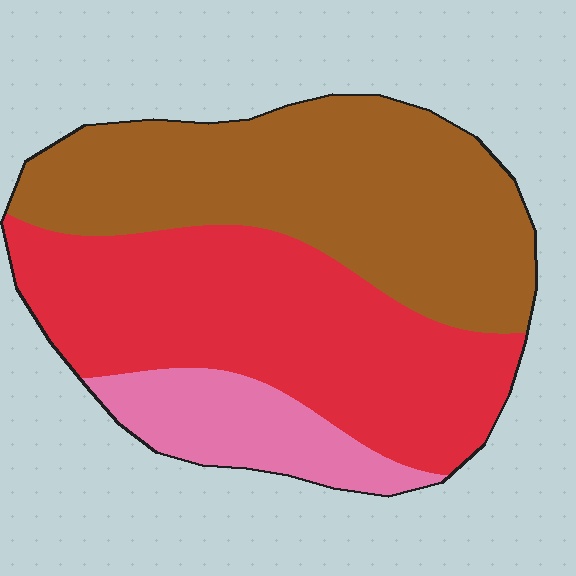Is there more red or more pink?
Red.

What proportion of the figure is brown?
Brown takes up about two fifths (2/5) of the figure.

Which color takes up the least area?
Pink, at roughly 15%.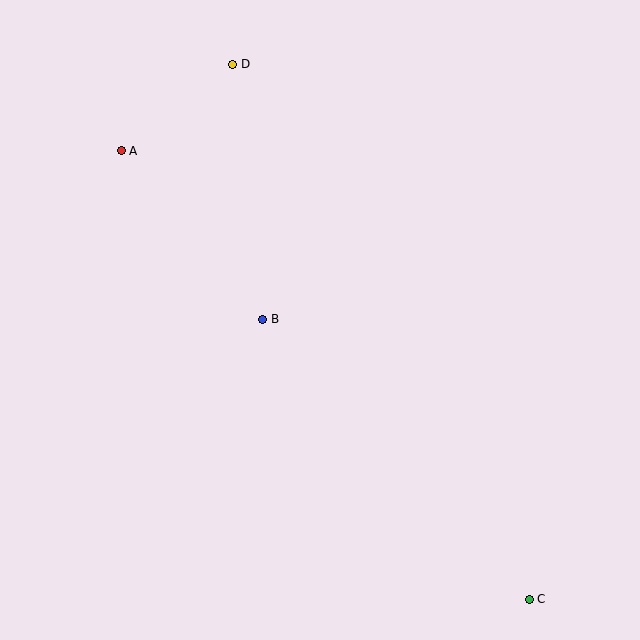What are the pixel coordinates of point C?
Point C is at (529, 599).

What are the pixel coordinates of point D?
Point D is at (233, 64).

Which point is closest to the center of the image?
Point B at (263, 319) is closest to the center.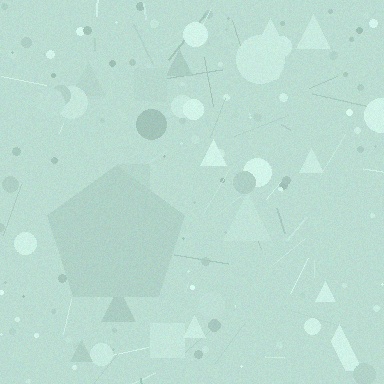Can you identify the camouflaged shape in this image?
The camouflaged shape is a pentagon.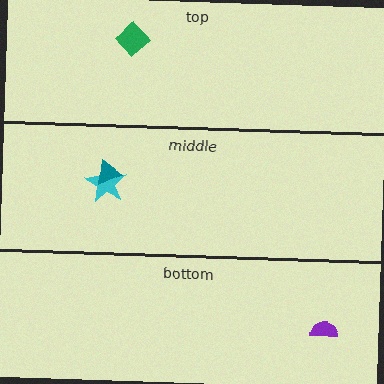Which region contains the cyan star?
The middle region.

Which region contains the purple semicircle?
The bottom region.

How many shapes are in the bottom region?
1.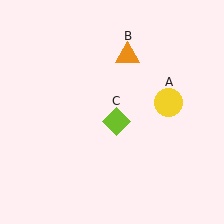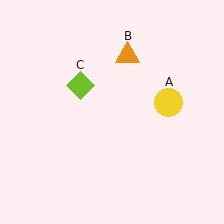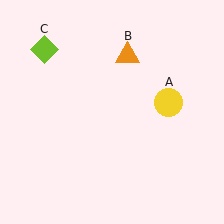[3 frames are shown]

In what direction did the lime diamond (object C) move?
The lime diamond (object C) moved up and to the left.